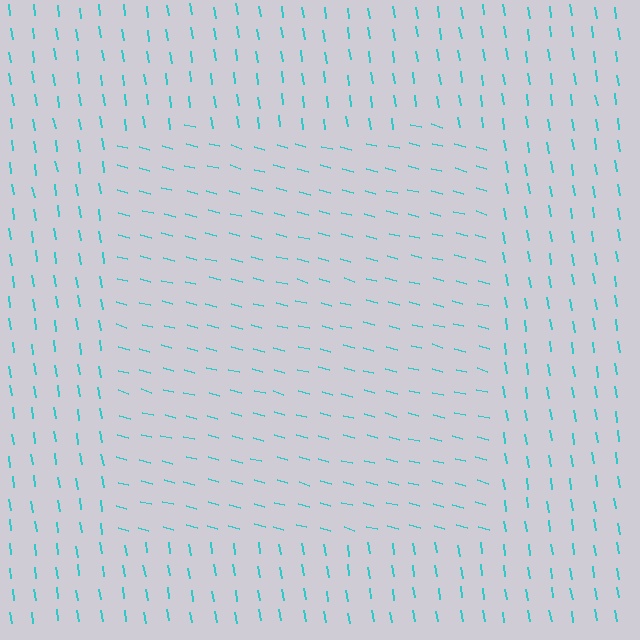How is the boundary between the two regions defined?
The boundary is defined purely by a change in line orientation (approximately 66 degrees difference). All lines are the same color and thickness.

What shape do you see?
I see a rectangle.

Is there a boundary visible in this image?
Yes, there is a texture boundary formed by a change in line orientation.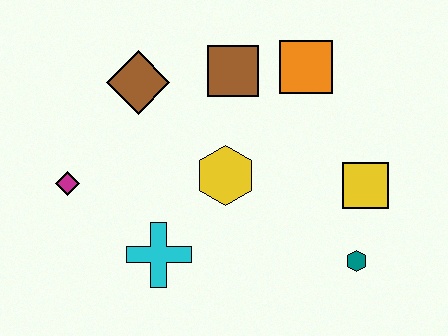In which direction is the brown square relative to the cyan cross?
The brown square is above the cyan cross.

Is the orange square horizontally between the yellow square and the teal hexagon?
No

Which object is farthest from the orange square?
The magenta diamond is farthest from the orange square.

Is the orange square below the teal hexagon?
No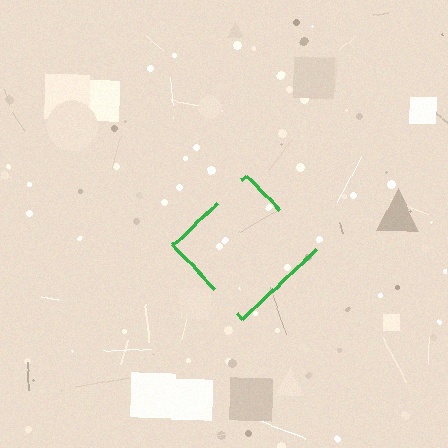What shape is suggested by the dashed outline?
The dashed outline suggests a diamond.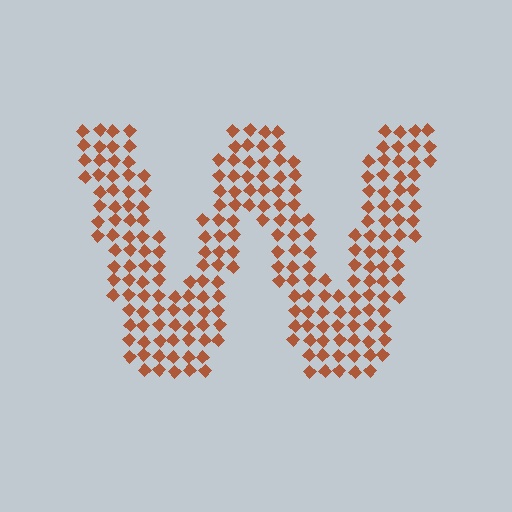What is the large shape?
The large shape is the letter W.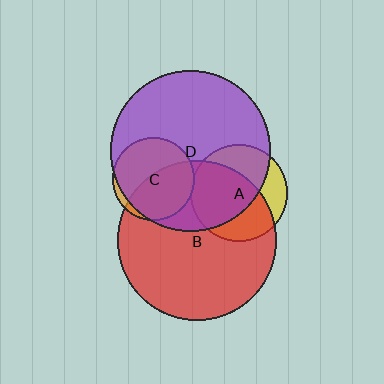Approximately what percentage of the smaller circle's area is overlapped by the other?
Approximately 30%.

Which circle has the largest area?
Circle D (purple).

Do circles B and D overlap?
Yes.